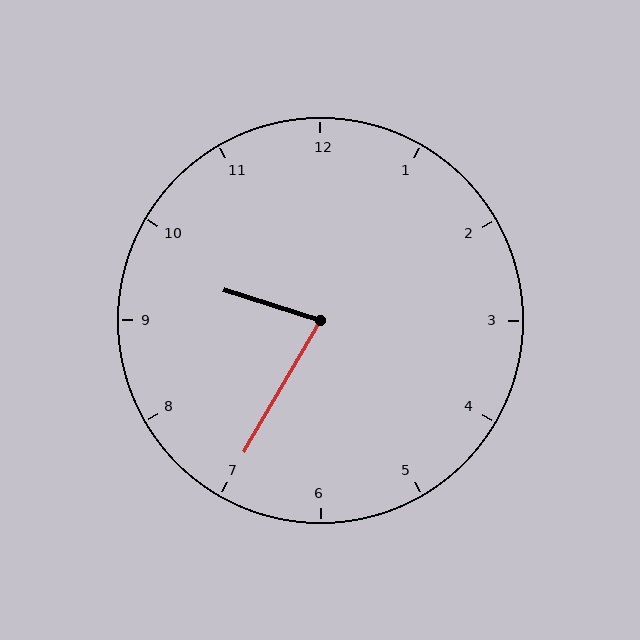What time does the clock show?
9:35.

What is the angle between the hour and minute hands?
Approximately 78 degrees.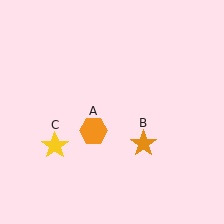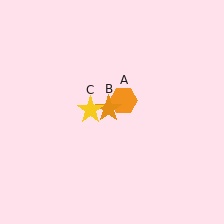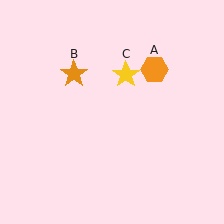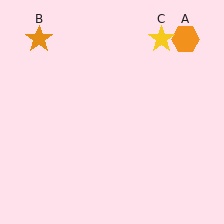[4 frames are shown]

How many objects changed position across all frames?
3 objects changed position: orange hexagon (object A), orange star (object B), yellow star (object C).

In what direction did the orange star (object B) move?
The orange star (object B) moved up and to the left.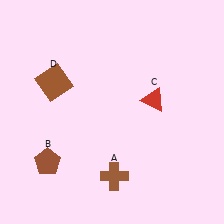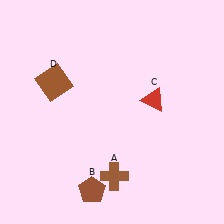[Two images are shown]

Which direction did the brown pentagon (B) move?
The brown pentagon (B) moved right.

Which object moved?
The brown pentagon (B) moved right.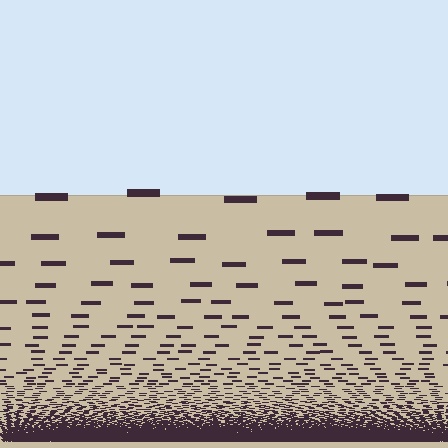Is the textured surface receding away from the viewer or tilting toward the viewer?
The surface appears to tilt toward the viewer. Texture elements get larger and sparser toward the top.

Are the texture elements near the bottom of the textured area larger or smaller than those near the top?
Smaller. The gradient is inverted — elements near the bottom are smaller and denser.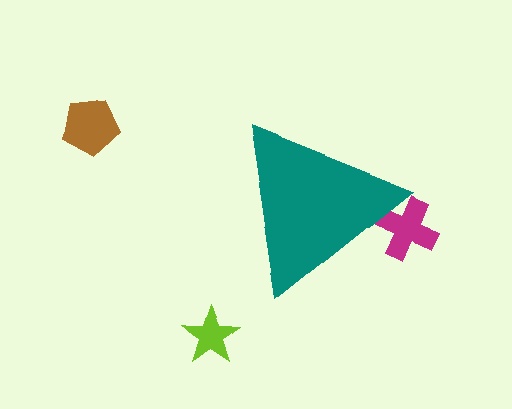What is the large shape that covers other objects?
A teal triangle.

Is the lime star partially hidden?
No, the lime star is fully visible.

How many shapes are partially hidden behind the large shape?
1 shape is partially hidden.